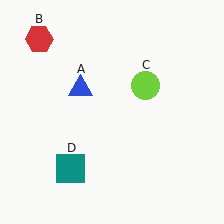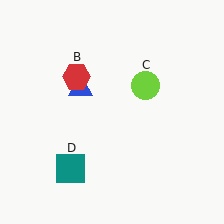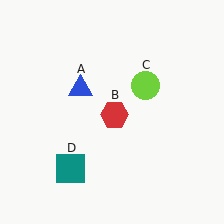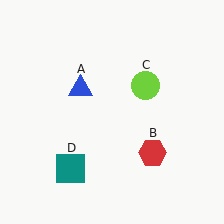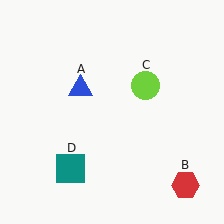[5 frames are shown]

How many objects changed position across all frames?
1 object changed position: red hexagon (object B).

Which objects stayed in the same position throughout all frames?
Blue triangle (object A) and lime circle (object C) and teal square (object D) remained stationary.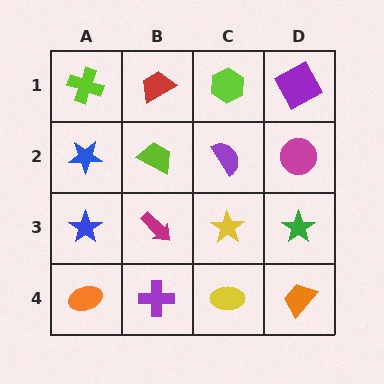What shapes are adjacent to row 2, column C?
A lime hexagon (row 1, column C), a yellow star (row 3, column C), a lime trapezoid (row 2, column B), a magenta circle (row 2, column D).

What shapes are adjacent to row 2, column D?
A purple square (row 1, column D), a green star (row 3, column D), a purple semicircle (row 2, column C).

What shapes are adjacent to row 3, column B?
A lime trapezoid (row 2, column B), a purple cross (row 4, column B), a blue star (row 3, column A), a yellow star (row 3, column C).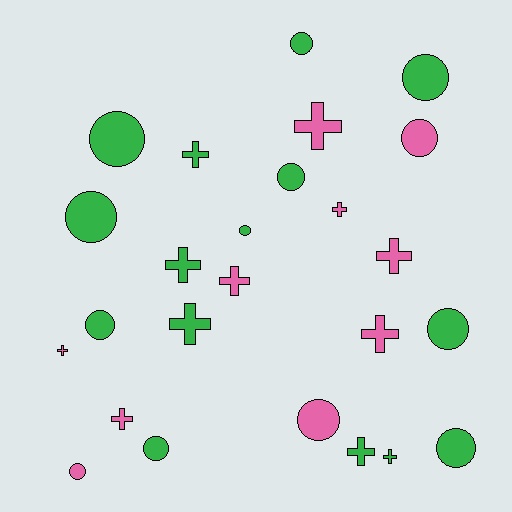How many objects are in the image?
There are 25 objects.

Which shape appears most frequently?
Circle, with 13 objects.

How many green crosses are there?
There are 5 green crosses.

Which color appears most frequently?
Green, with 15 objects.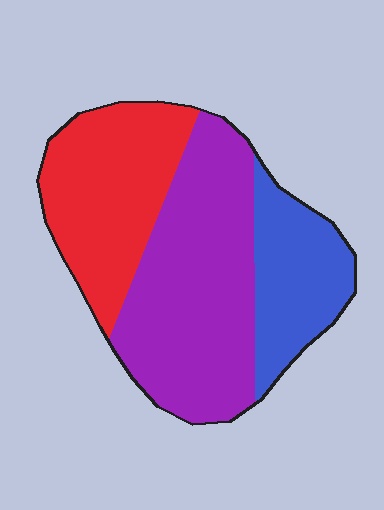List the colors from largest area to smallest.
From largest to smallest: purple, red, blue.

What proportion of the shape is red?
Red takes up between a sixth and a third of the shape.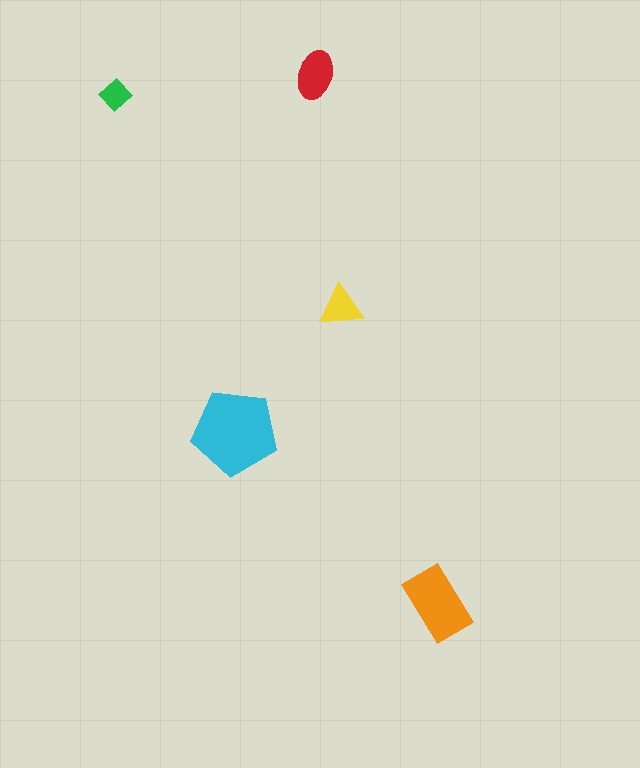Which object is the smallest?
The green diamond.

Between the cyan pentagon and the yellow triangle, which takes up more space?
The cyan pentagon.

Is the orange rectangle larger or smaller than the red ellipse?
Larger.